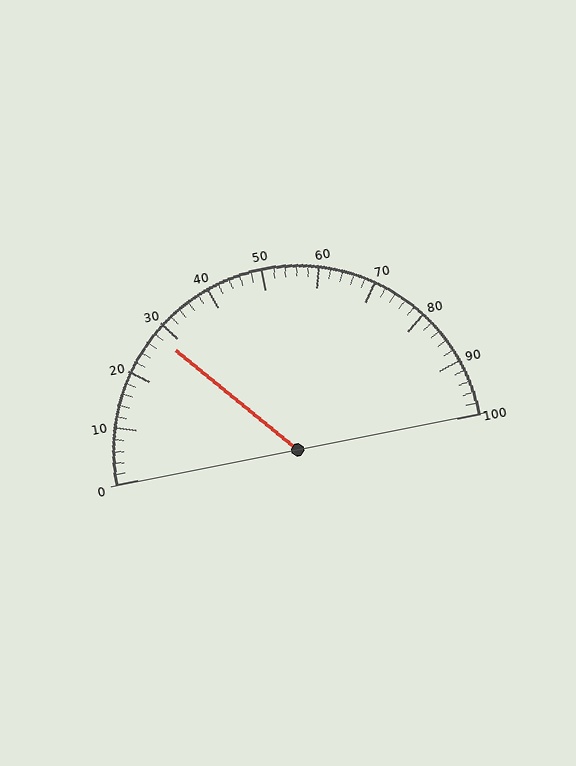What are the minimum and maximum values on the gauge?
The gauge ranges from 0 to 100.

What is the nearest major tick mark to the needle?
The nearest major tick mark is 30.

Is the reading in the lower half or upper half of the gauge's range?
The reading is in the lower half of the range (0 to 100).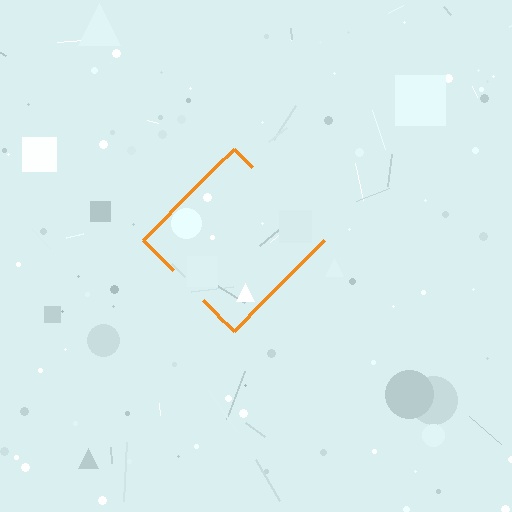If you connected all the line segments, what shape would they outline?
They would outline a diamond.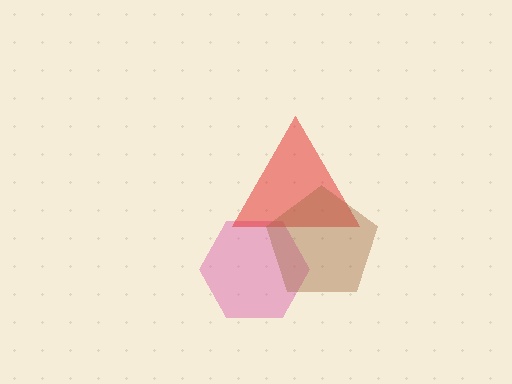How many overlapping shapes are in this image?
There are 3 overlapping shapes in the image.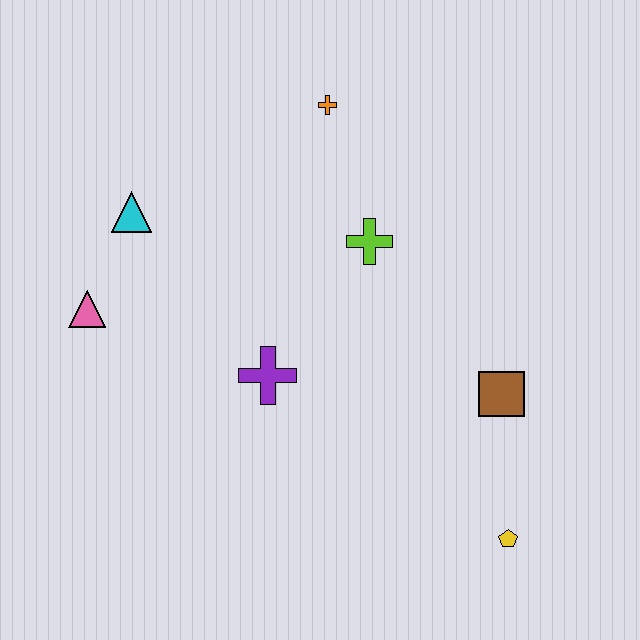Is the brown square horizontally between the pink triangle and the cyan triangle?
No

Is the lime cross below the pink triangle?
No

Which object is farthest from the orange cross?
The yellow pentagon is farthest from the orange cross.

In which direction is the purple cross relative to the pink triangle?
The purple cross is to the right of the pink triangle.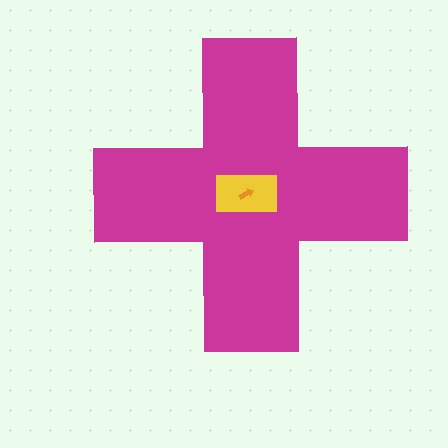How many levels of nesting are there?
3.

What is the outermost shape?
The magenta cross.